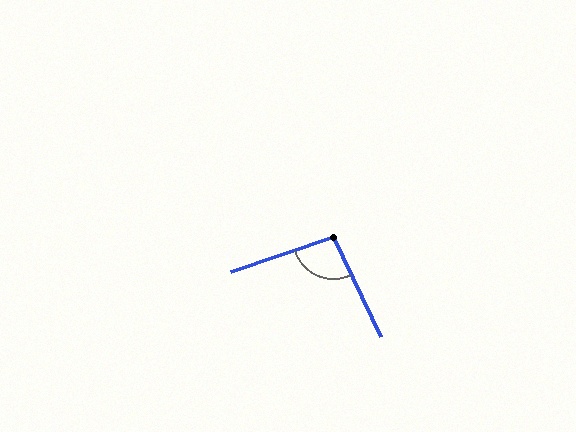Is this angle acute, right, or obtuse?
It is obtuse.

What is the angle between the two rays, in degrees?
Approximately 97 degrees.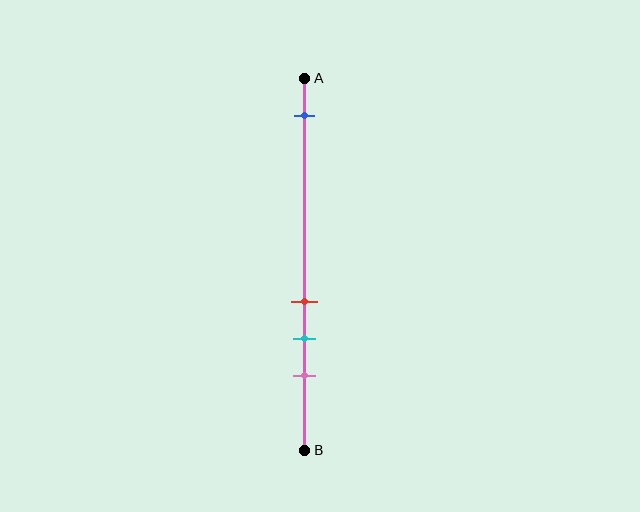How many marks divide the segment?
There are 4 marks dividing the segment.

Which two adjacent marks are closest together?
The red and cyan marks are the closest adjacent pair.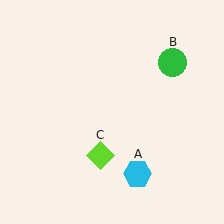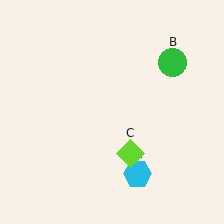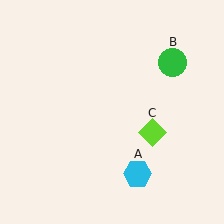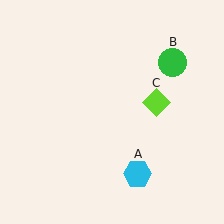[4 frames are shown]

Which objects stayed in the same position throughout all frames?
Cyan hexagon (object A) and green circle (object B) remained stationary.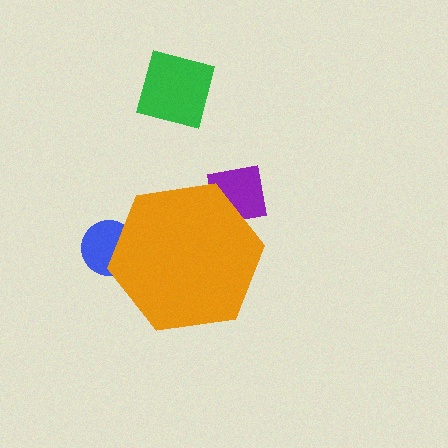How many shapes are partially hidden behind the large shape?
2 shapes are partially hidden.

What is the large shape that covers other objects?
An orange hexagon.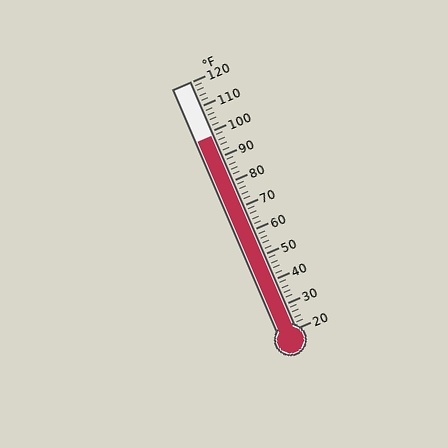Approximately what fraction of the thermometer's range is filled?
The thermometer is filled to approximately 80% of its range.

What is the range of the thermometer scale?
The thermometer scale ranges from 20°F to 120°F.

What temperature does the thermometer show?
The thermometer shows approximately 98°F.